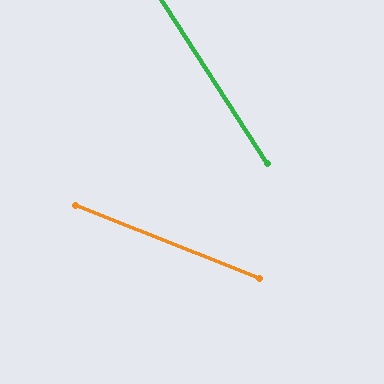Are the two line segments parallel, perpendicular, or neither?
Neither parallel nor perpendicular — they differ by about 36°.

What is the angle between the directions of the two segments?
Approximately 36 degrees.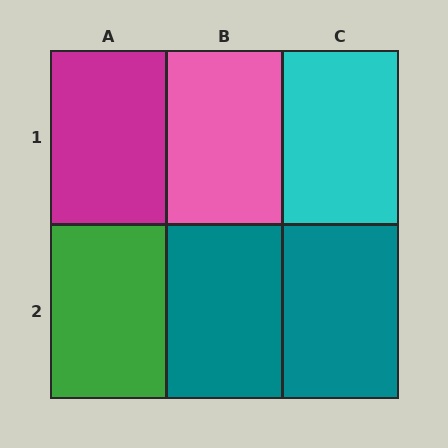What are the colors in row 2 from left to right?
Green, teal, teal.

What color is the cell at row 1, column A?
Magenta.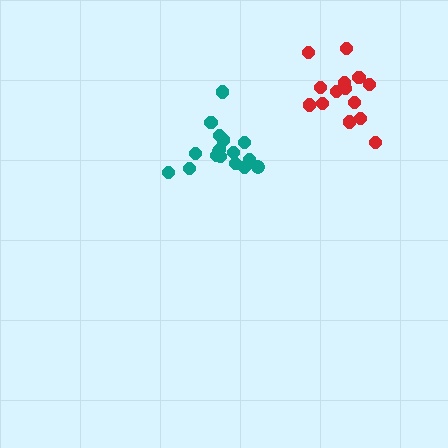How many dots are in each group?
Group 1: 17 dots, Group 2: 14 dots (31 total).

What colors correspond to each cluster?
The clusters are colored: teal, red.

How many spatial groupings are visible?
There are 2 spatial groupings.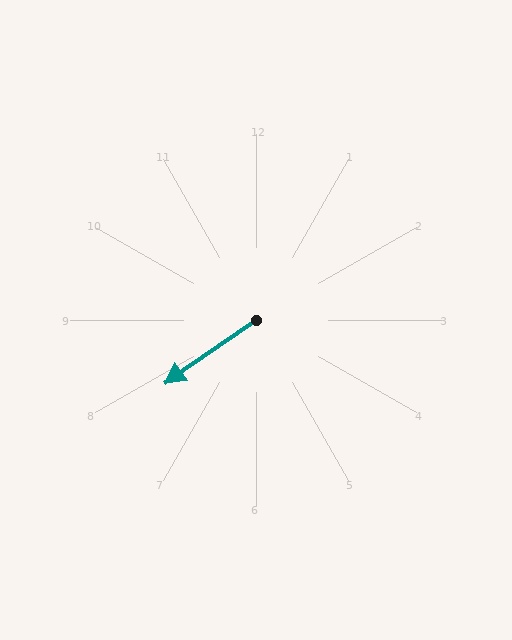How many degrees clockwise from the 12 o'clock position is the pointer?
Approximately 235 degrees.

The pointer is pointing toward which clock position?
Roughly 8 o'clock.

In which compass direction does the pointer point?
Southwest.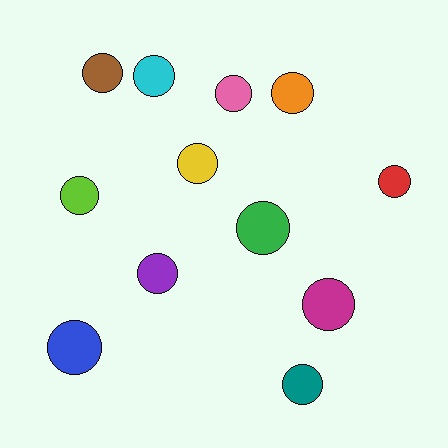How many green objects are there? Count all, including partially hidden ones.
There is 1 green object.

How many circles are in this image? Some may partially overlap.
There are 12 circles.